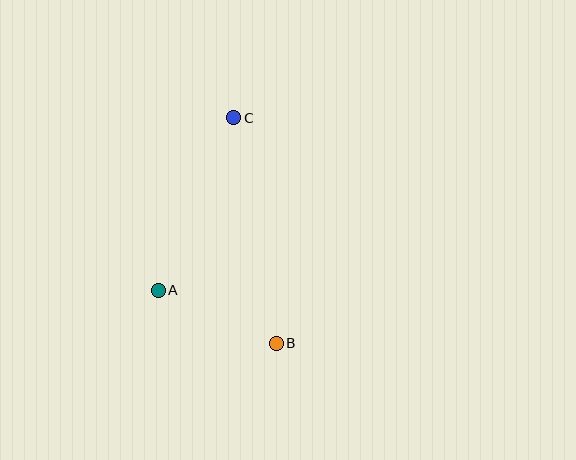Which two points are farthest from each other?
Points B and C are farthest from each other.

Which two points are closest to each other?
Points A and B are closest to each other.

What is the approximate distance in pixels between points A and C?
The distance between A and C is approximately 188 pixels.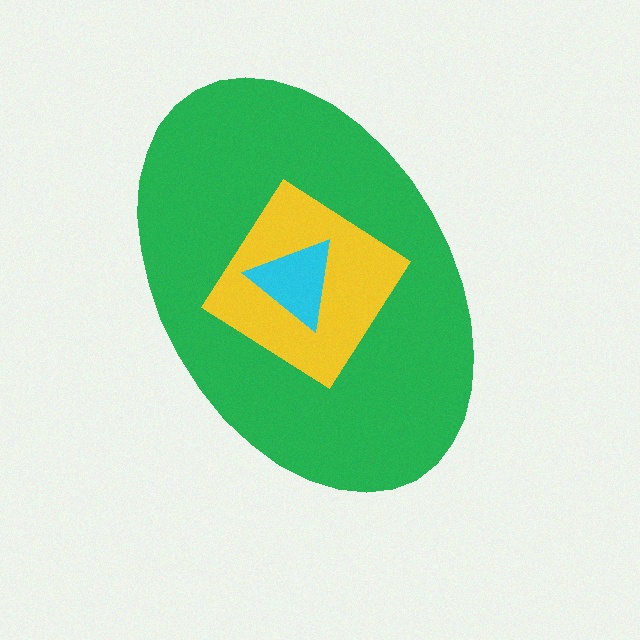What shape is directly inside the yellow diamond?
The cyan triangle.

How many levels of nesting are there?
3.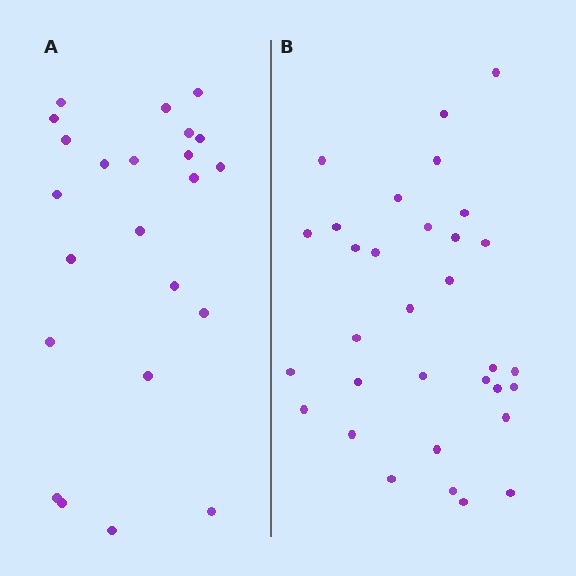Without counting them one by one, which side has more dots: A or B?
Region B (the right region) has more dots.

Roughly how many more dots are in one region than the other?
Region B has roughly 8 or so more dots than region A.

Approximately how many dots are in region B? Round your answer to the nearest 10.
About 30 dots. (The exact count is 32, which rounds to 30.)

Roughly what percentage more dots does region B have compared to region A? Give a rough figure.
About 40% more.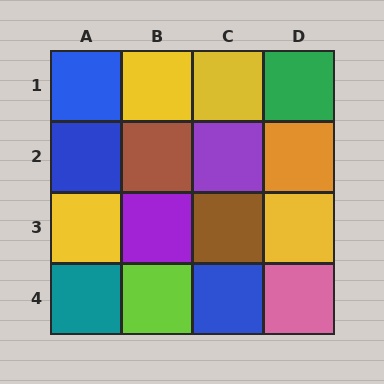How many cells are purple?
2 cells are purple.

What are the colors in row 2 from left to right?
Blue, brown, purple, orange.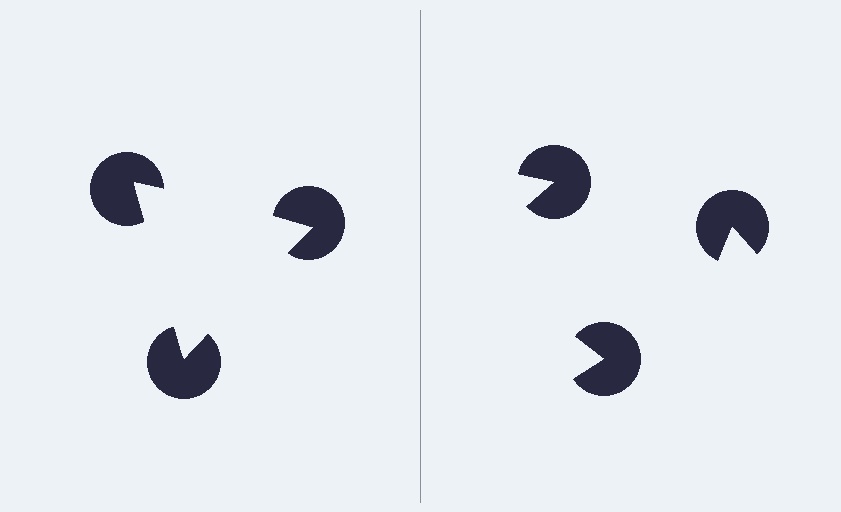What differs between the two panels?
The pac-man discs are positioned identically on both sides; only the wedge orientations differ. On the left they align to a triangle; on the right they are misaligned.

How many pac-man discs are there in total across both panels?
6 — 3 on each side.